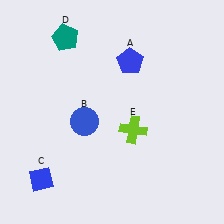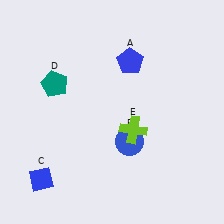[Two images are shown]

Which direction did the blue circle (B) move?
The blue circle (B) moved right.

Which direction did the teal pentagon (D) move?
The teal pentagon (D) moved down.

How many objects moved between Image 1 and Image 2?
2 objects moved between the two images.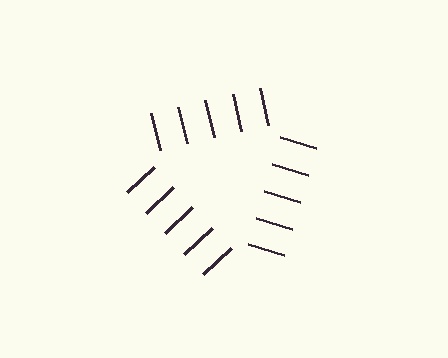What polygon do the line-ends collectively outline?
An illusory triangle — the line segments terminate on its edges but no continuous stroke is drawn.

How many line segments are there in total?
15 — 5 along each of the 3 edges.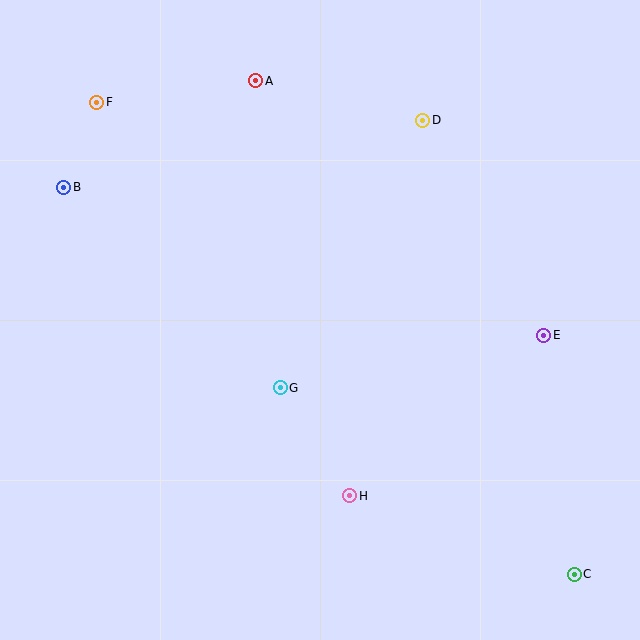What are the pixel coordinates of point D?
Point D is at (423, 120).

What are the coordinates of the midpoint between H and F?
The midpoint between H and F is at (223, 299).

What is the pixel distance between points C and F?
The distance between C and F is 671 pixels.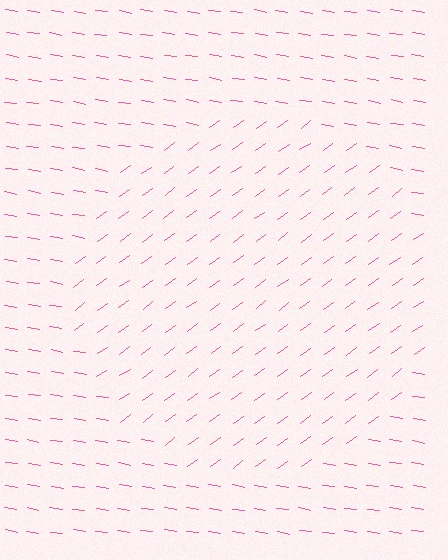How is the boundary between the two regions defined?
The boundary is defined purely by a change in line orientation (approximately 45 degrees difference). All lines are the same color and thickness.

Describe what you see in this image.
The image is filled with small pink line segments. A circle region in the image has lines oriented differently from the surrounding lines, creating a visible texture boundary.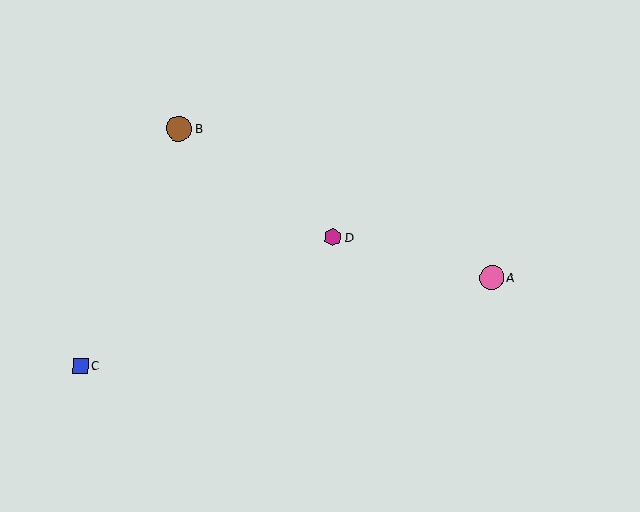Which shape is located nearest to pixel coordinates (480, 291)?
The pink circle (labeled A) at (492, 278) is nearest to that location.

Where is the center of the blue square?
The center of the blue square is at (80, 366).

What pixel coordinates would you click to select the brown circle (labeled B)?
Click at (179, 128) to select the brown circle B.